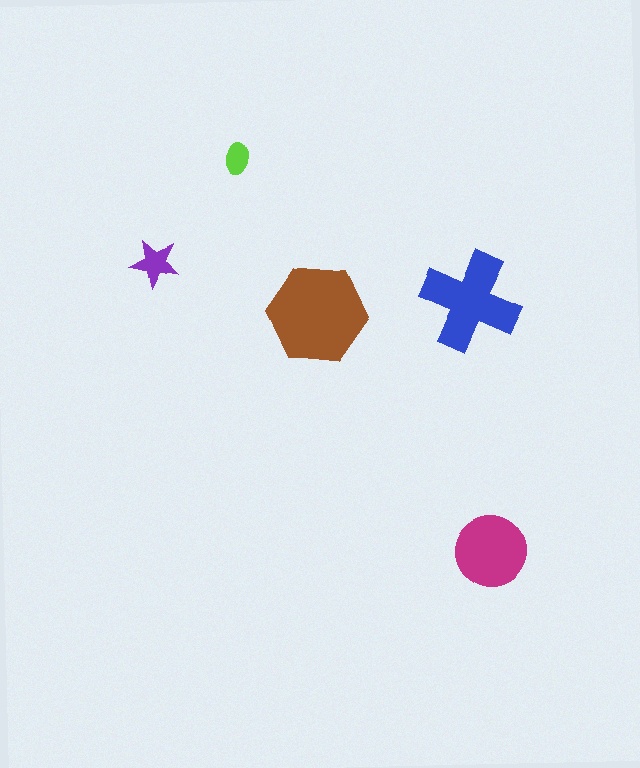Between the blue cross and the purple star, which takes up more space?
The blue cross.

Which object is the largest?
The brown hexagon.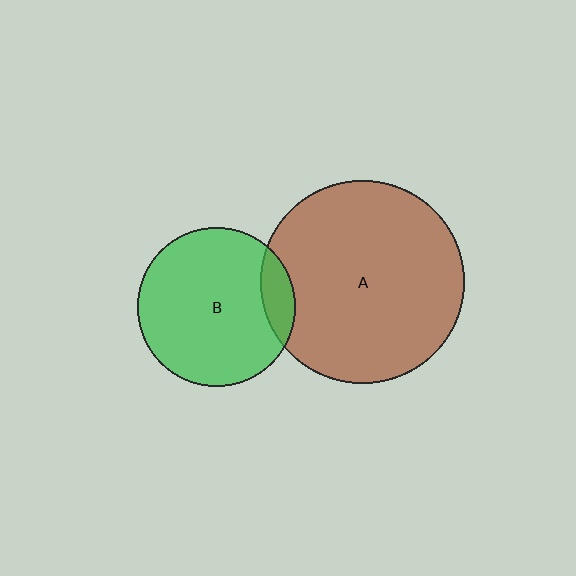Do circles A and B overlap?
Yes.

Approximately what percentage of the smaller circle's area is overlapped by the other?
Approximately 10%.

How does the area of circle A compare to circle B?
Approximately 1.7 times.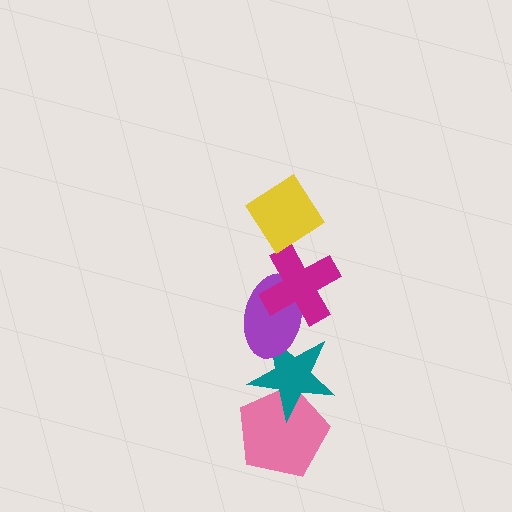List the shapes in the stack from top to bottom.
From top to bottom: the yellow diamond, the magenta cross, the purple ellipse, the teal star, the pink pentagon.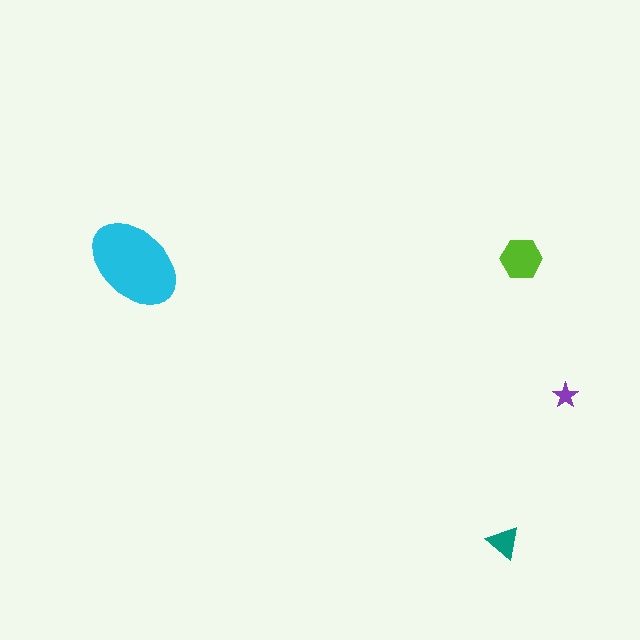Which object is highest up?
The lime hexagon is topmost.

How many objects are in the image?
There are 4 objects in the image.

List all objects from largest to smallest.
The cyan ellipse, the lime hexagon, the teal triangle, the purple star.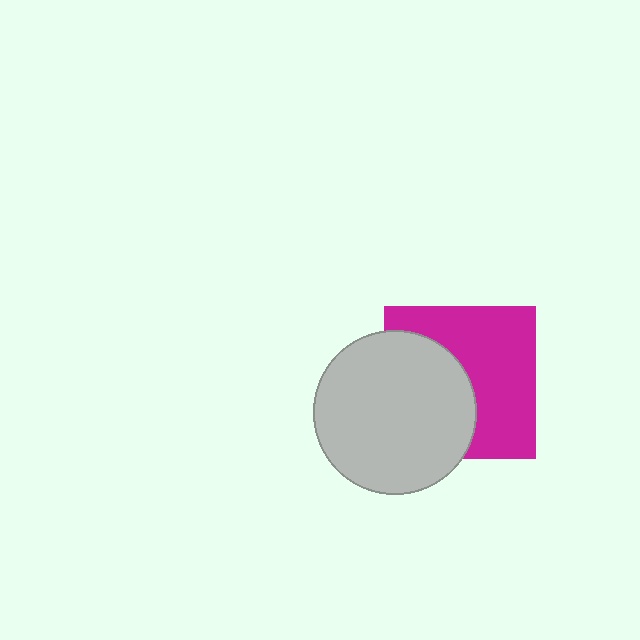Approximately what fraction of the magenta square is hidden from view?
Roughly 45% of the magenta square is hidden behind the light gray circle.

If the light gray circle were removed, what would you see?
You would see the complete magenta square.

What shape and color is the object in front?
The object in front is a light gray circle.